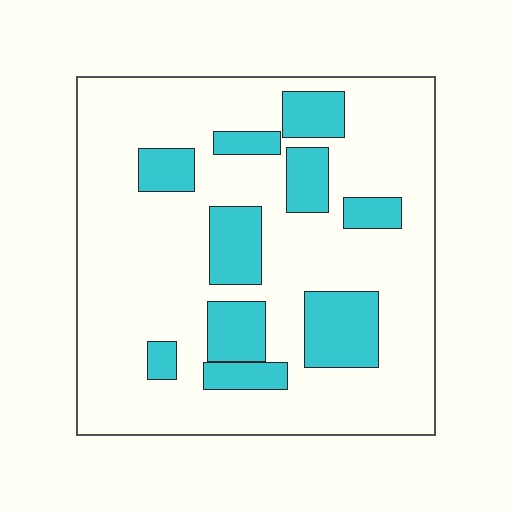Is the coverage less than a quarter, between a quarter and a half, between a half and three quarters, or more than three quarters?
Less than a quarter.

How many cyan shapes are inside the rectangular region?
10.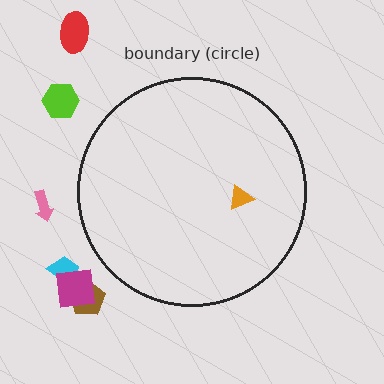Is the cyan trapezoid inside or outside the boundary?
Outside.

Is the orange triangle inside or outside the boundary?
Inside.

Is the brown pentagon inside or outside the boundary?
Outside.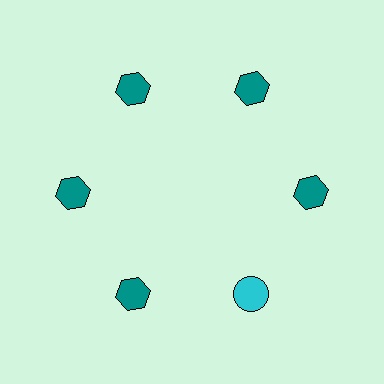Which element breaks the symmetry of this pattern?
The cyan circle at roughly the 5 o'clock position breaks the symmetry. All other shapes are teal hexagons.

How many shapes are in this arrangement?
There are 6 shapes arranged in a ring pattern.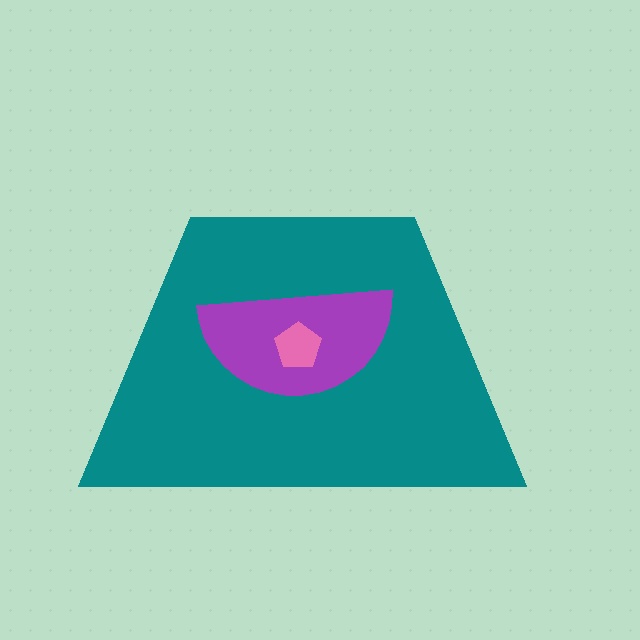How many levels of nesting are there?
3.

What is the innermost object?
The pink pentagon.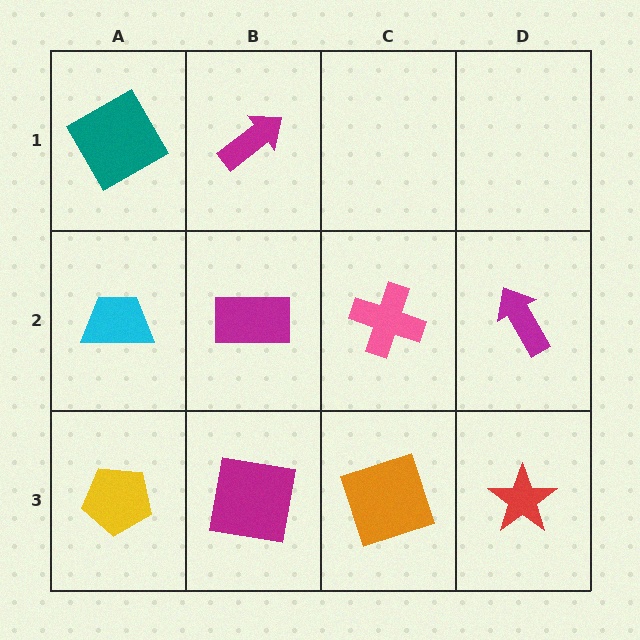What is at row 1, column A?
A teal diamond.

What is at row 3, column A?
A yellow pentagon.